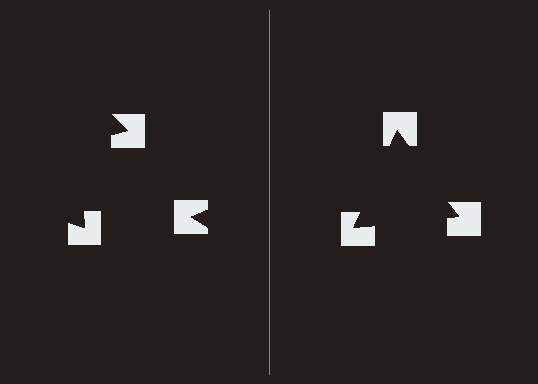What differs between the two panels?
The notched squares are positioned identically on both sides; only the wedge orientations differ. On the right they align to a triangle; on the left they are misaligned.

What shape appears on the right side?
An illusory triangle.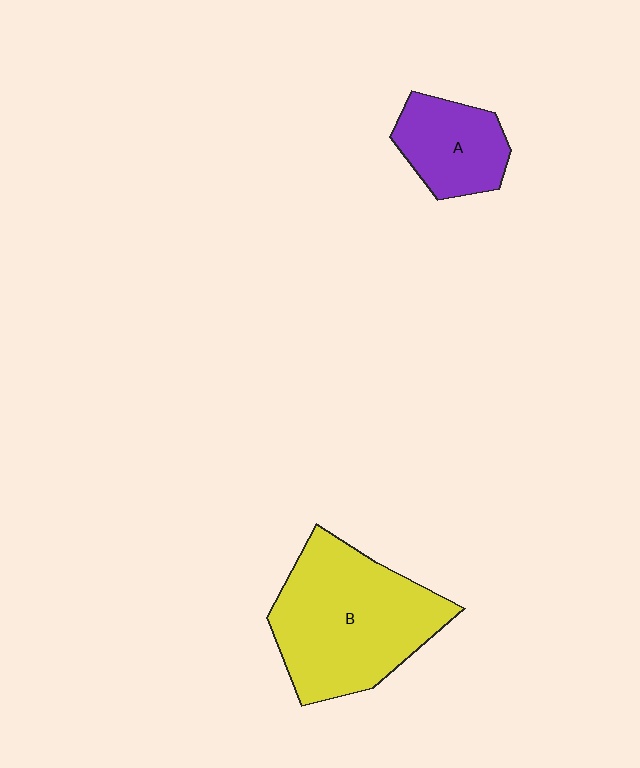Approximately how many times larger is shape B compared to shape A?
Approximately 2.2 times.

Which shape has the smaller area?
Shape A (purple).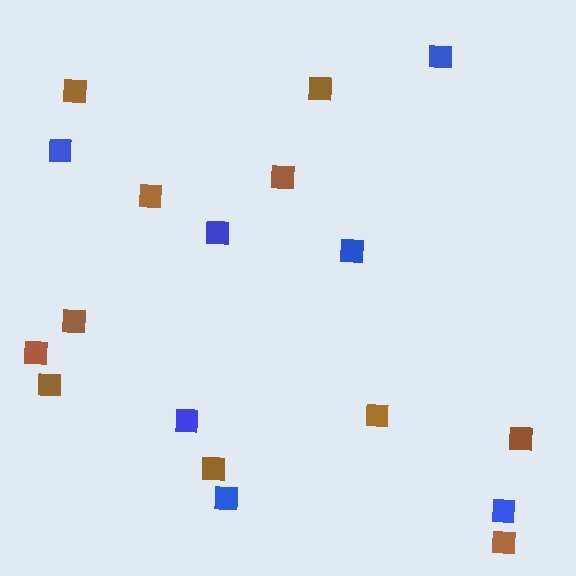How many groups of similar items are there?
There are 2 groups: one group of brown squares (11) and one group of blue squares (7).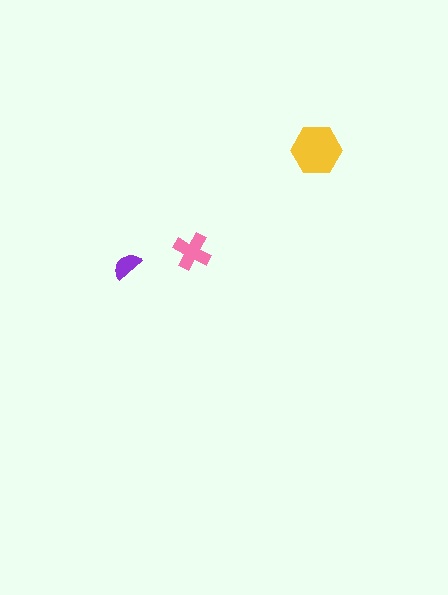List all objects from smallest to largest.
The purple semicircle, the pink cross, the yellow hexagon.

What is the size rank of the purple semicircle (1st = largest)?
3rd.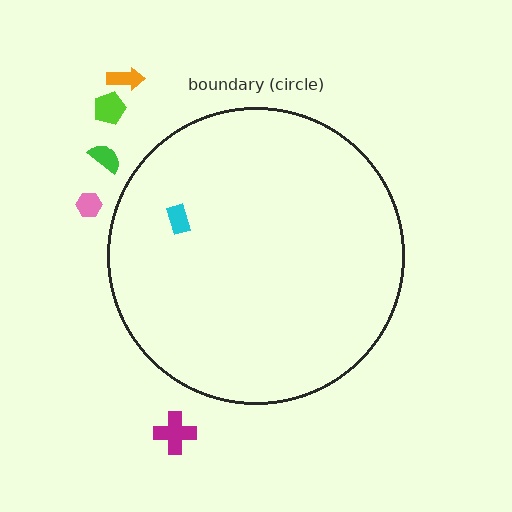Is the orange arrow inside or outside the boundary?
Outside.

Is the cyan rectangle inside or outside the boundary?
Inside.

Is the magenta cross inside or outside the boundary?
Outside.